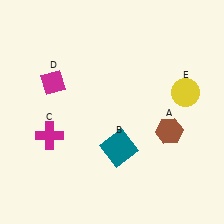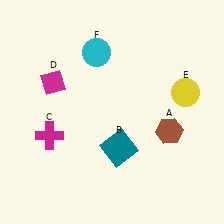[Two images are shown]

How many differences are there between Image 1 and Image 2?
There is 1 difference between the two images.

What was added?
A cyan circle (F) was added in Image 2.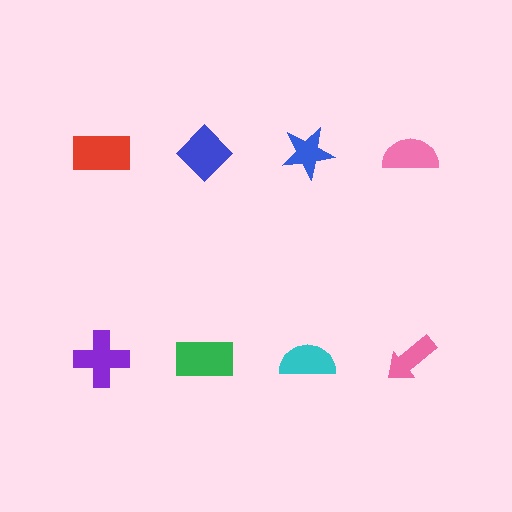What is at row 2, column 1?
A purple cross.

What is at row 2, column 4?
A pink arrow.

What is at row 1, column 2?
A blue diamond.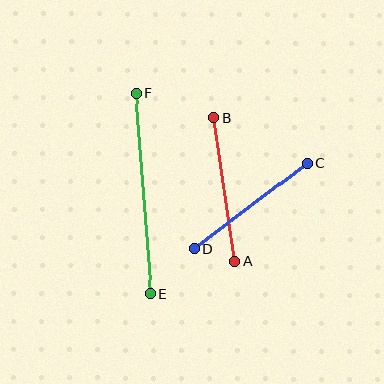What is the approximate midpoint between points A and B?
The midpoint is at approximately (224, 190) pixels.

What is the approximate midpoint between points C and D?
The midpoint is at approximately (251, 206) pixels.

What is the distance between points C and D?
The distance is approximately 142 pixels.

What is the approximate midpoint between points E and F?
The midpoint is at approximately (143, 193) pixels.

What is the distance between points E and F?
The distance is approximately 201 pixels.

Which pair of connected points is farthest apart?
Points E and F are farthest apart.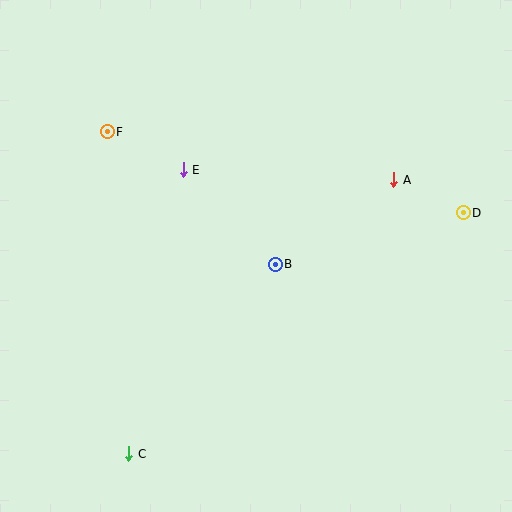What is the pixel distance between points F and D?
The distance between F and D is 365 pixels.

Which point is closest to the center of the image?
Point B at (275, 264) is closest to the center.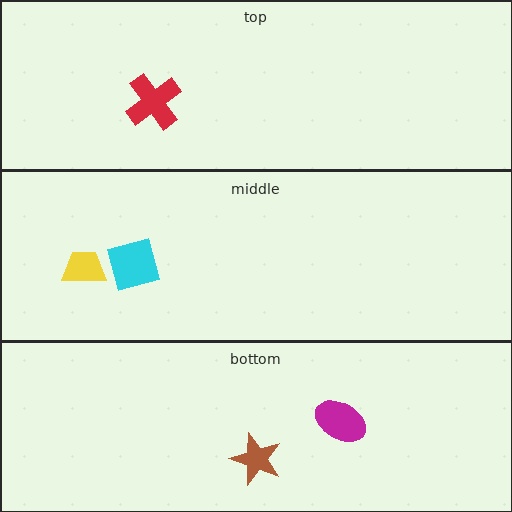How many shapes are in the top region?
1.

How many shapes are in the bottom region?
2.